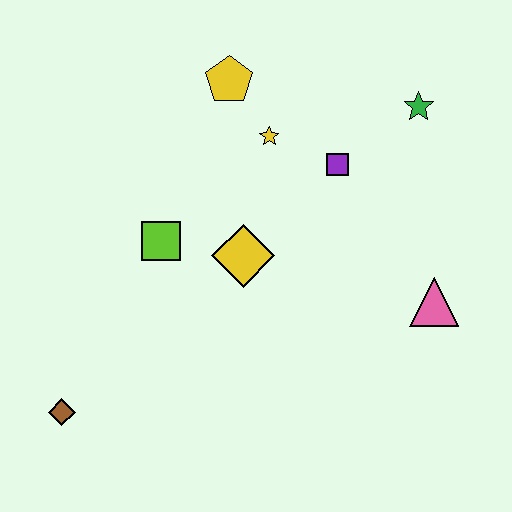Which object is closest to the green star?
The purple square is closest to the green star.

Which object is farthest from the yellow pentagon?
The brown diamond is farthest from the yellow pentagon.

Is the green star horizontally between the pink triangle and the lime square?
Yes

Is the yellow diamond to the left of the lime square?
No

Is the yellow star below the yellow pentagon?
Yes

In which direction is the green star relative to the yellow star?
The green star is to the right of the yellow star.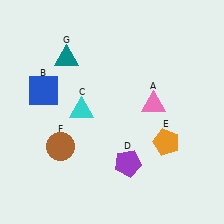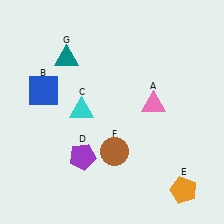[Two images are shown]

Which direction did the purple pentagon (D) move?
The purple pentagon (D) moved left.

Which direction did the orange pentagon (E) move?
The orange pentagon (E) moved down.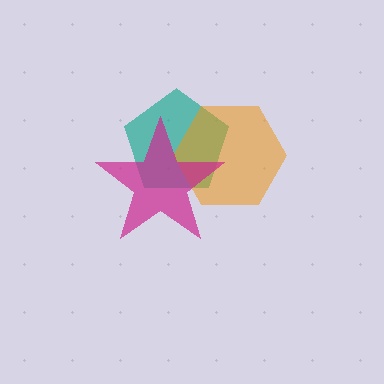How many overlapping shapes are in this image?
There are 3 overlapping shapes in the image.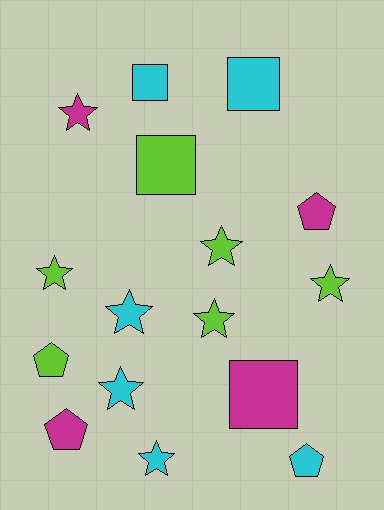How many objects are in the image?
There are 16 objects.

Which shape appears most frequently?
Star, with 8 objects.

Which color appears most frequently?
Cyan, with 6 objects.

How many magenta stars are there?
There is 1 magenta star.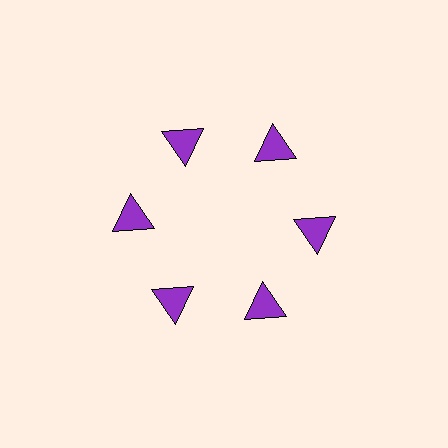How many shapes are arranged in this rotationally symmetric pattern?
There are 6 shapes, arranged in 6 groups of 1.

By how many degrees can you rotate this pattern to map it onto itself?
The pattern maps onto itself every 60 degrees of rotation.